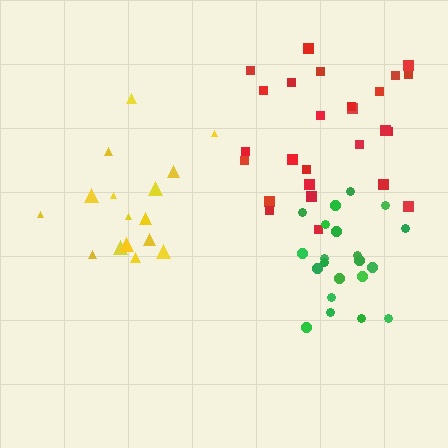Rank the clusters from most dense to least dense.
green, red, yellow.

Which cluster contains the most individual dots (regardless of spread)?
Red (26).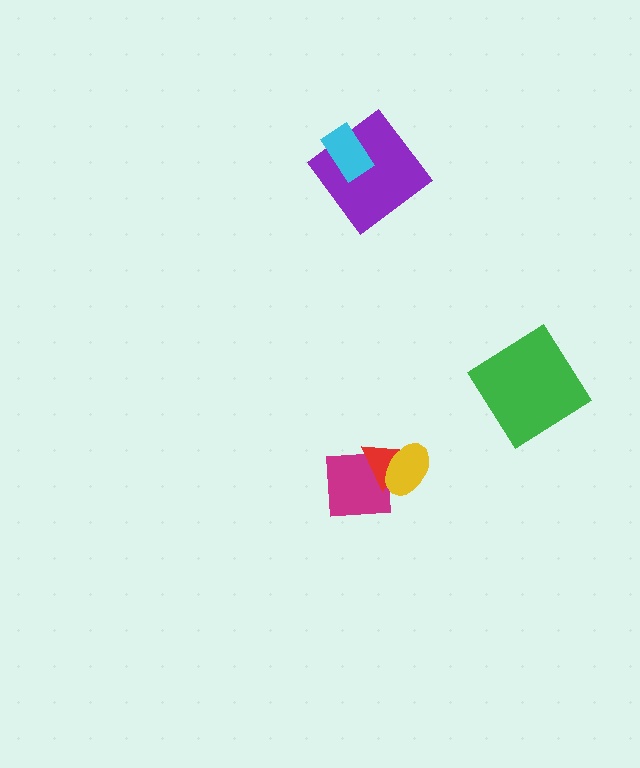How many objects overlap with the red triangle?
2 objects overlap with the red triangle.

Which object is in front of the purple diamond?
The cyan rectangle is in front of the purple diamond.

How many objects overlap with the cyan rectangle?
1 object overlaps with the cyan rectangle.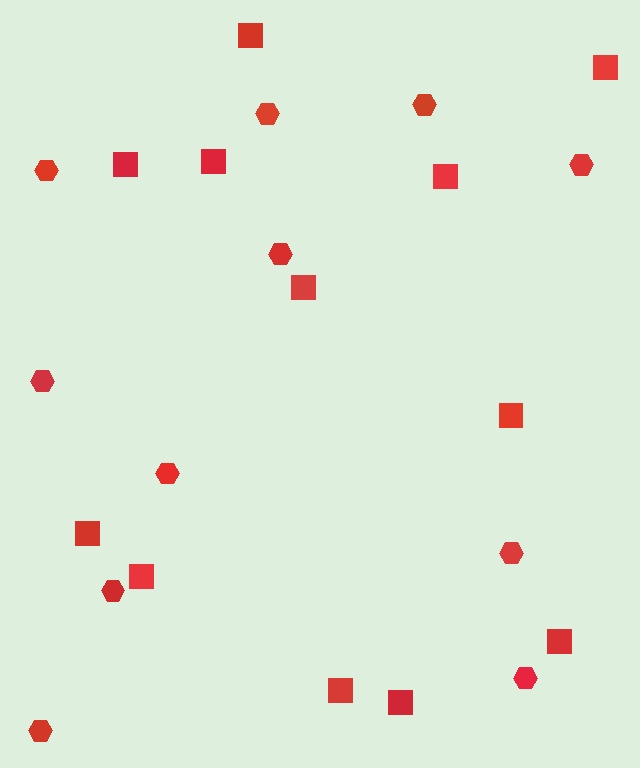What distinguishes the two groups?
There are 2 groups: one group of hexagons (11) and one group of squares (12).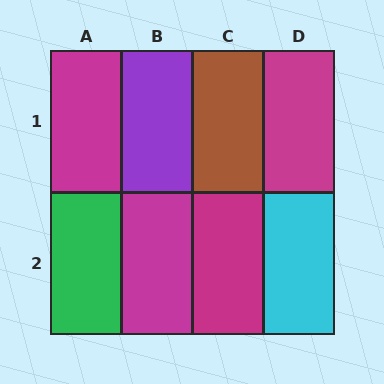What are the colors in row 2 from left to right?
Green, magenta, magenta, cyan.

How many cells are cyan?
1 cell is cyan.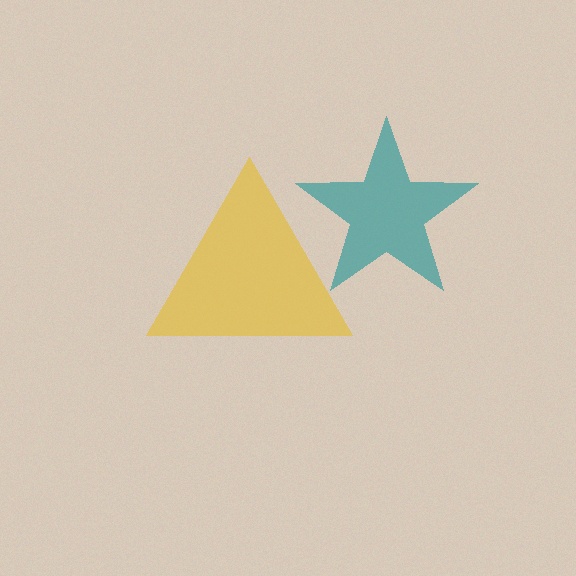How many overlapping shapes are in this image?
There are 2 overlapping shapes in the image.